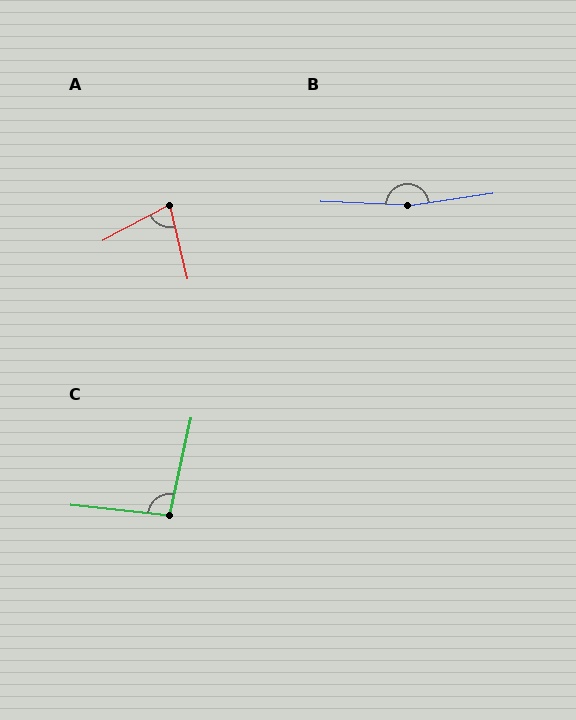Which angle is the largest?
B, at approximately 170 degrees.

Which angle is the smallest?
A, at approximately 76 degrees.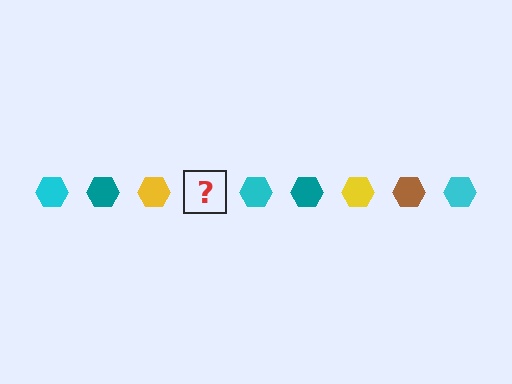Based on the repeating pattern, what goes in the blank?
The blank should be a brown hexagon.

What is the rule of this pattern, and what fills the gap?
The rule is that the pattern cycles through cyan, teal, yellow, brown hexagons. The gap should be filled with a brown hexagon.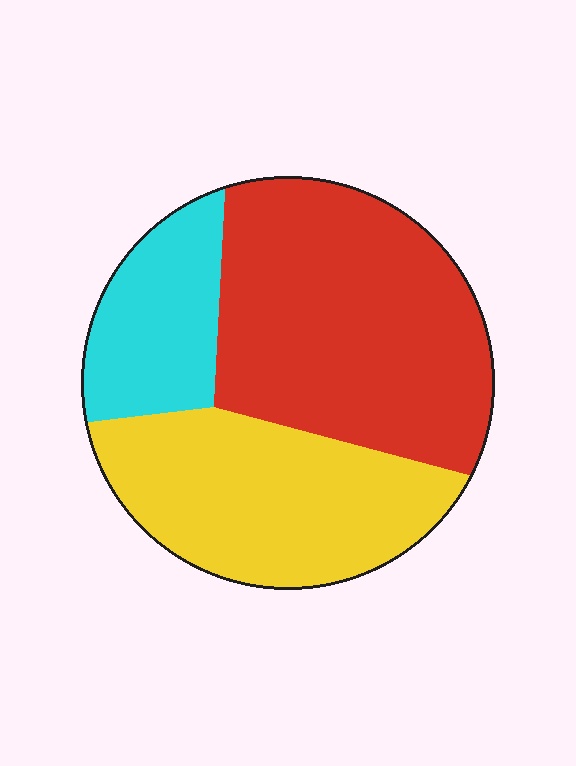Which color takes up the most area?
Red, at roughly 50%.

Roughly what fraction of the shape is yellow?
Yellow takes up between a third and a half of the shape.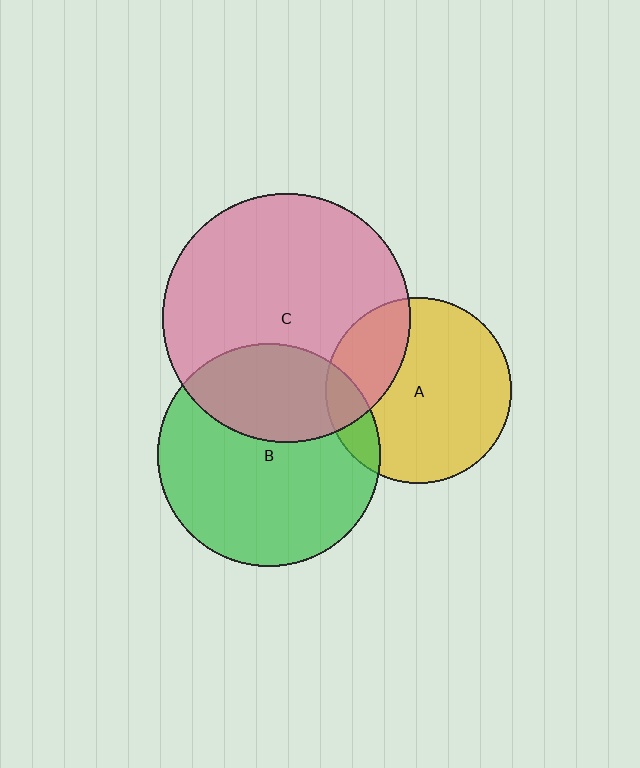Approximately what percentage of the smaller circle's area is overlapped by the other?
Approximately 25%.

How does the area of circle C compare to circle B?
Approximately 1.2 times.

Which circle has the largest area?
Circle C (pink).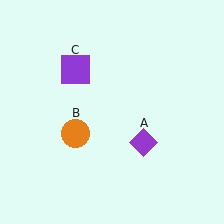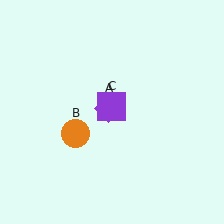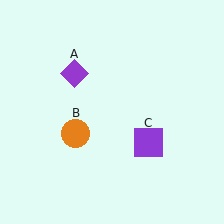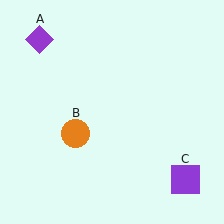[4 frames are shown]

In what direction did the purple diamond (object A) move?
The purple diamond (object A) moved up and to the left.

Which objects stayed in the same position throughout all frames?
Orange circle (object B) remained stationary.